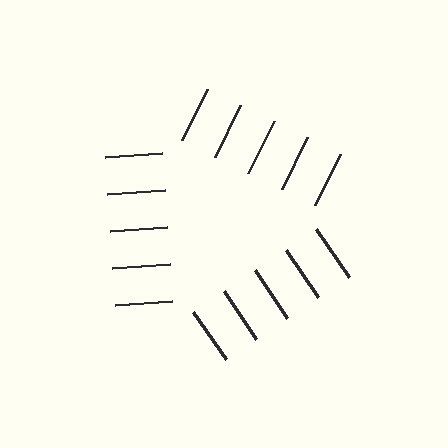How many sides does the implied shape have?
3 sides — the line-ends trace a triangle.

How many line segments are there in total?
15 — 5 along each of the 3 edges.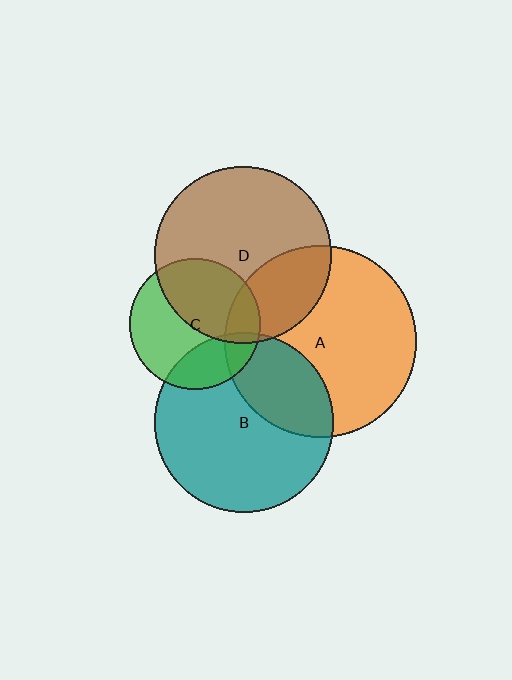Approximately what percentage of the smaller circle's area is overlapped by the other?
Approximately 15%.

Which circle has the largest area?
Circle A (orange).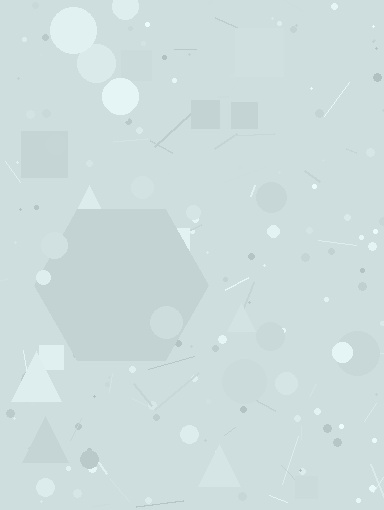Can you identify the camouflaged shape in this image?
The camouflaged shape is a hexagon.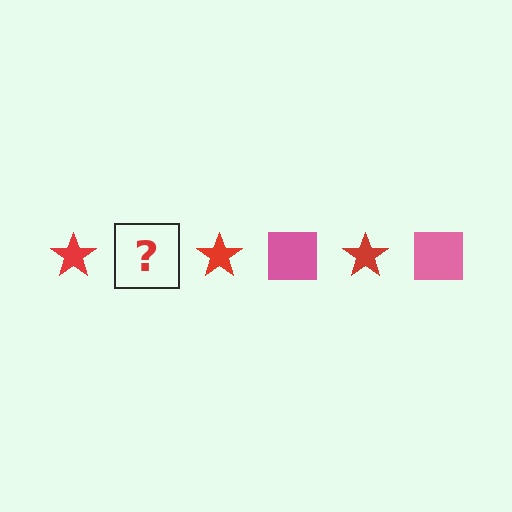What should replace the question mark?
The question mark should be replaced with a pink square.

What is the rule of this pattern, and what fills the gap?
The rule is that the pattern alternates between red star and pink square. The gap should be filled with a pink square.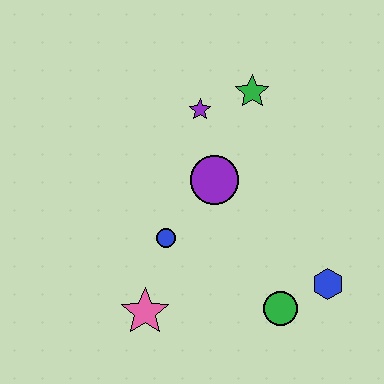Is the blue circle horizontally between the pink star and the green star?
Yes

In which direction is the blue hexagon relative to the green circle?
The blue hexagon is to the right of the green circle.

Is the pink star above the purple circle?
No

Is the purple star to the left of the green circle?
Yes